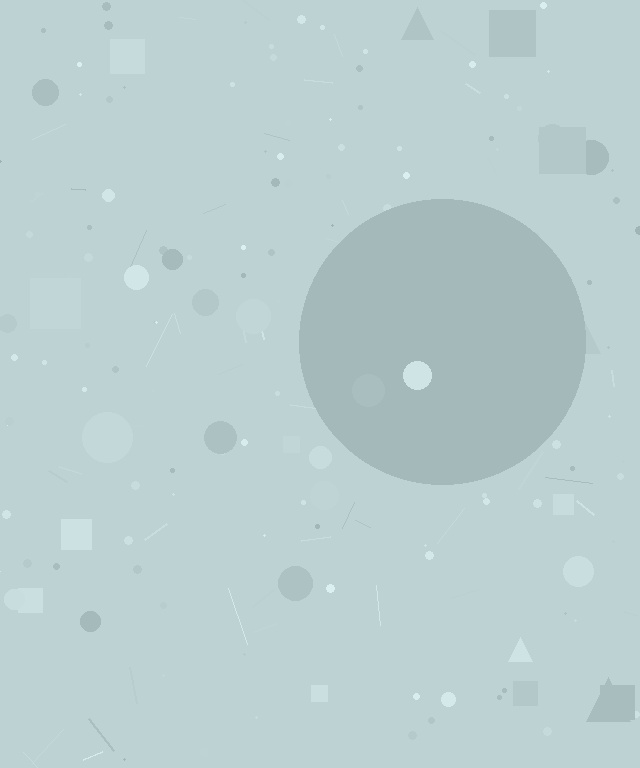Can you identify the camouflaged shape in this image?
The camouflaged shape is a circle.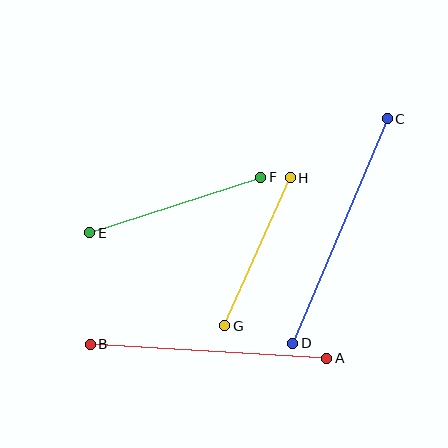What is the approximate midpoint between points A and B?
The midpoint is at approximately (208, 351) pixels.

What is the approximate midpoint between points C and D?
The midpoint is at approximately (340, 231) pixels.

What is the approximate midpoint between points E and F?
The midpoint is at approximately (175, 205) pixels.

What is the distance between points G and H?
The distance is approximately 162 pixels.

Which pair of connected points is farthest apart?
Points C and D are farthest apart.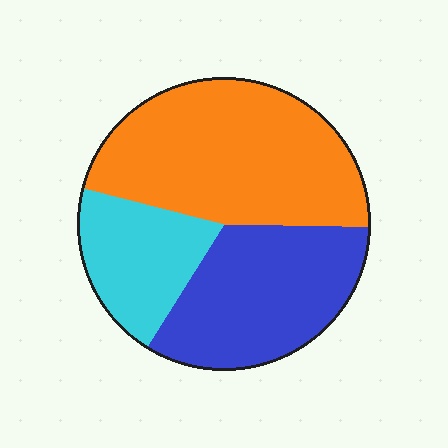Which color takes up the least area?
Cyan, at roughly 20%.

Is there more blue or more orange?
Orange.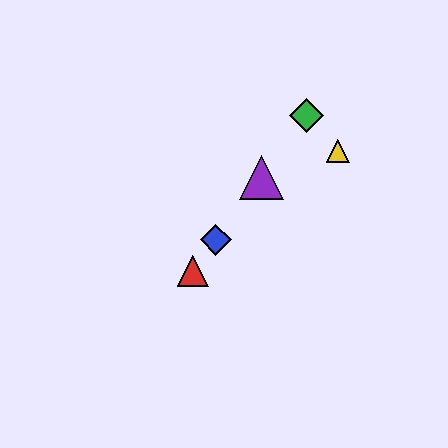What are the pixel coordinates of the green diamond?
The green diamond is at (306, 116).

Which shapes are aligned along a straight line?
The red triangle, the blue diamond, the green diamond, the purple triangle are aligned along a straight line.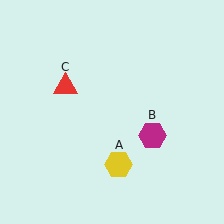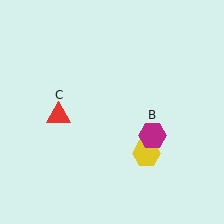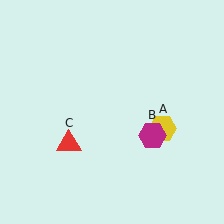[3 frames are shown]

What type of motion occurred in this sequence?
The yellow hexagon (object A), red triangle (object C) rotated counterclockwise around the center of the scene.